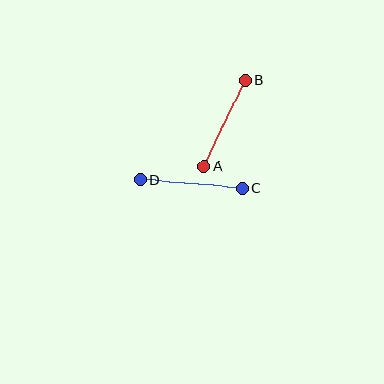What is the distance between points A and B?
The distance is approximately 96 pixels.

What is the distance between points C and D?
The distance is approximately 102 pixels.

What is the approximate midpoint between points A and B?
The midpoint is at approximately (225, 123) pixels.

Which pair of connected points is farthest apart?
Points C and D are farthest apart.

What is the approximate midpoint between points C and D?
The midpoint is at approximately (191, 184) pixels.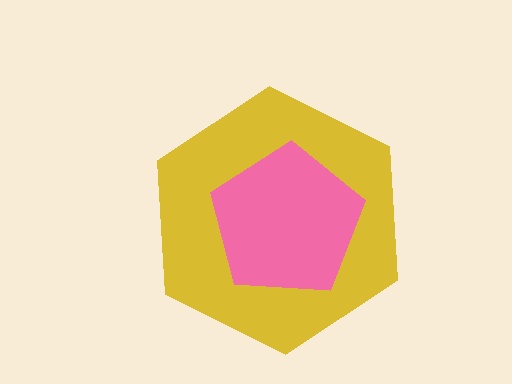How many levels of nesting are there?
2.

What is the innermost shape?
The pink pentagon.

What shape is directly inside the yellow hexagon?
The pink pentagon.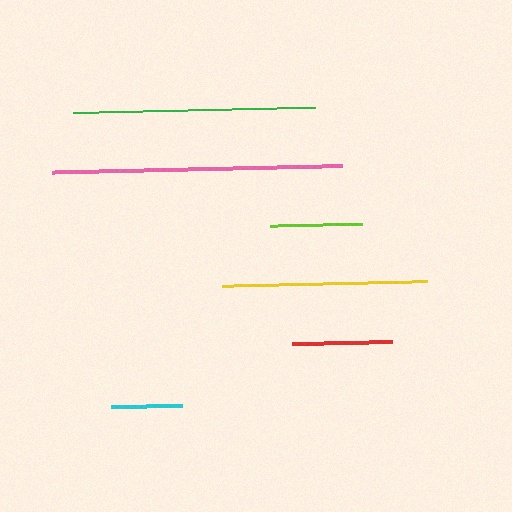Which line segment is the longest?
The pink line is the longest at approximately 290 pixels.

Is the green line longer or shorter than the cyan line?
The green line is longer than the cyan line.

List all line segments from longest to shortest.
From longest to shortest: pink, green, yellow, red, lime, cyan.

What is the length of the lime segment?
The lime segment is approximately 92 pixels long.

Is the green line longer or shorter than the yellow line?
The green line is longer than the yellow line.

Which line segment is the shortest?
The cyan line is the shortest at approximately 71 pixels.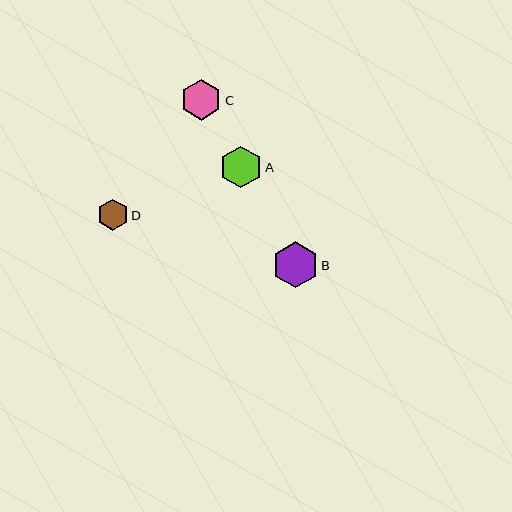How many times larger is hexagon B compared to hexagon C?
Hexagon B is approximately 1.1 times the size of hexagon C.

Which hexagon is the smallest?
Hexagon D is the smallest with a size of approximately 31 pixels.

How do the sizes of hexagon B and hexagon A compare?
Hexagon B and hexagon A are approximately the same size.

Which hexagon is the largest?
Hexagon B is the largest with a size of approximately 46 pixels.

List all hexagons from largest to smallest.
From largest to smallest: B, A, C, D.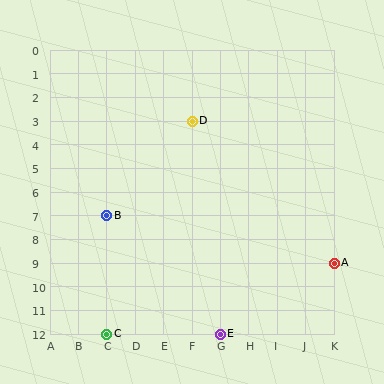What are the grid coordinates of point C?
Point C is at grid coordinates (C, 12).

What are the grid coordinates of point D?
Point D is at grid coordinates (F, 3).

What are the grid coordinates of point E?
Point E is at grid coordinates (G, 12).